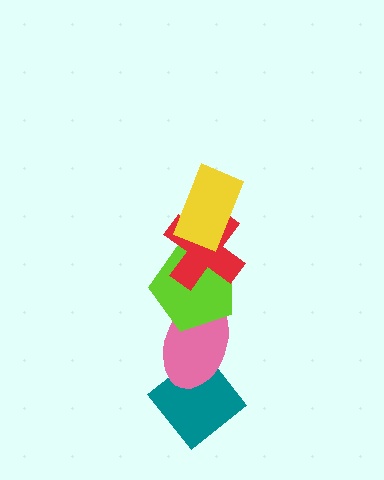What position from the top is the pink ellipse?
The pink ellipse is 4th from the top.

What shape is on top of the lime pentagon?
The red cross is on top of the lime pentagon.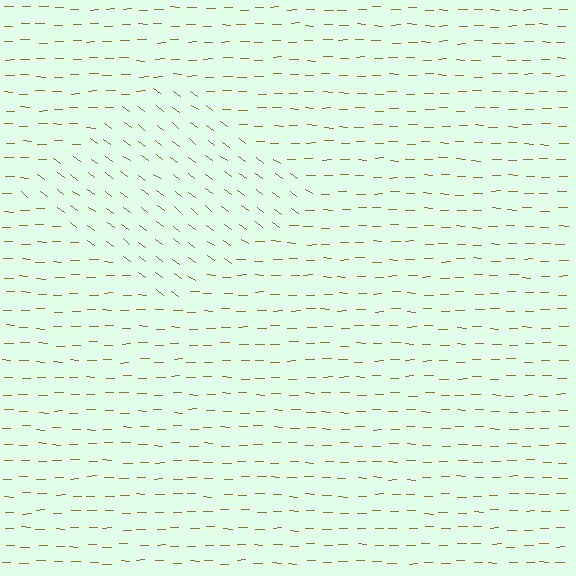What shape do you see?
I see a diamond.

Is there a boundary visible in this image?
Yes, there is a texture boundary formed by a change in line orientation.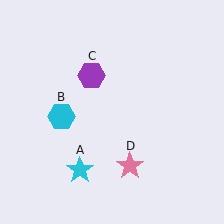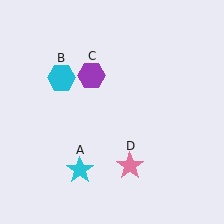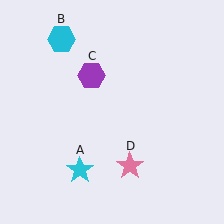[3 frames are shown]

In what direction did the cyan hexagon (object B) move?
The cyan hexagon (object B) moved up.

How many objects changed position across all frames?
1 object changed position: cyan hexagon (object B).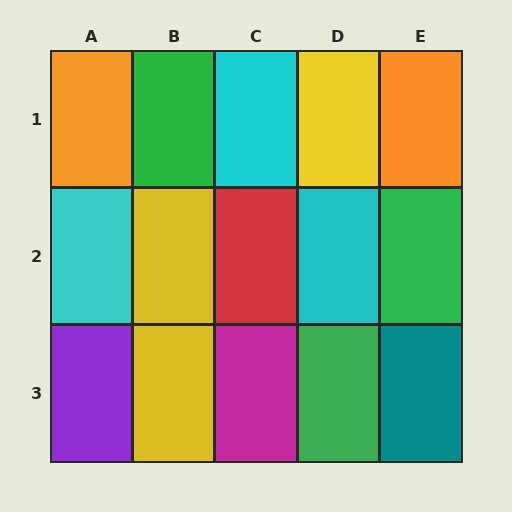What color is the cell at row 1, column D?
Yellow.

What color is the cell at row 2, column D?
Cyan.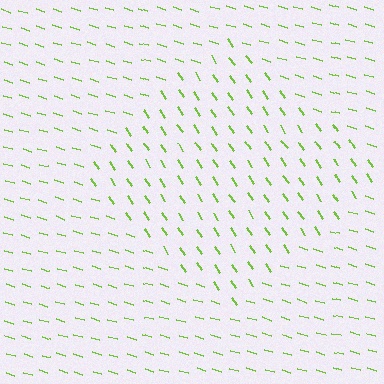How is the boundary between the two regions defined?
The boundary is defined purely by a change in line orientation (approximately 39 degrees difference). All lines are the same color and thickness.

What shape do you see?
I see a diamond.